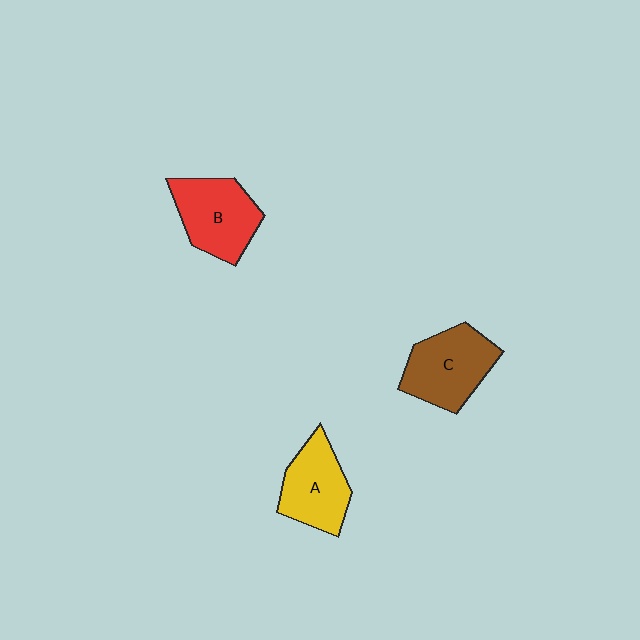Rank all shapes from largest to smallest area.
From largest to smallest: C (brown), B (red), A (yellow).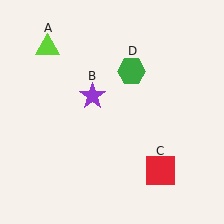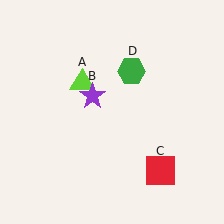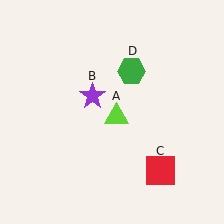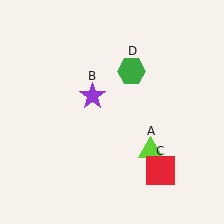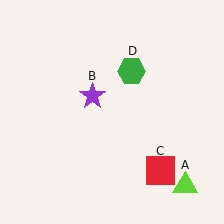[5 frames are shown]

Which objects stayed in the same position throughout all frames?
Purple star (object B) and red square (object C) and green hexagon (object D) remained stationary.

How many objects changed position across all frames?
1 object changed position: lime triangle (object A).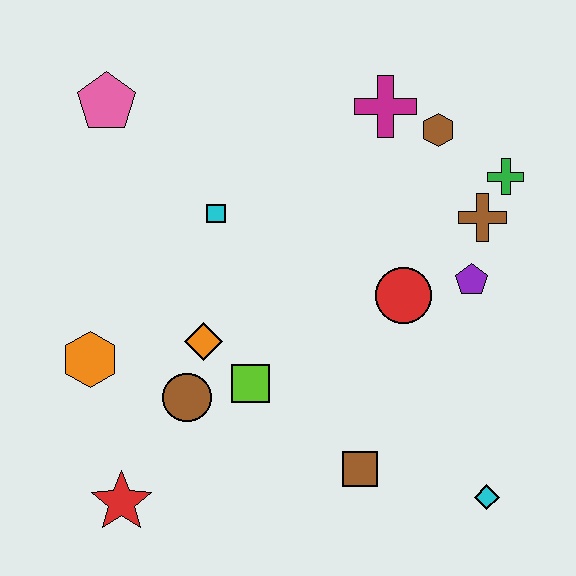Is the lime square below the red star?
No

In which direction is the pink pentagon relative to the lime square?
The pink pentagon is above the lime square.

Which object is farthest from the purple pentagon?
The red star is farthest from the purple pentagon.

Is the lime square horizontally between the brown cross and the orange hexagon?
Yes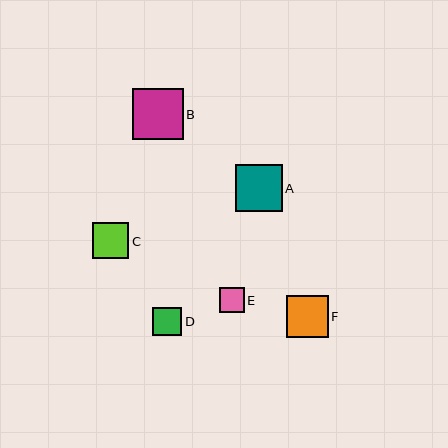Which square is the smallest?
Square E is the smallest with a size of approximately 25 pixels.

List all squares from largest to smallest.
From largest to smallest: B, A, F, C, D, E.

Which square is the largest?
Square B is the largest with a size of approximately 51 pixels.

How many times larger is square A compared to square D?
Square A is approximately 1.6 times the size of square D.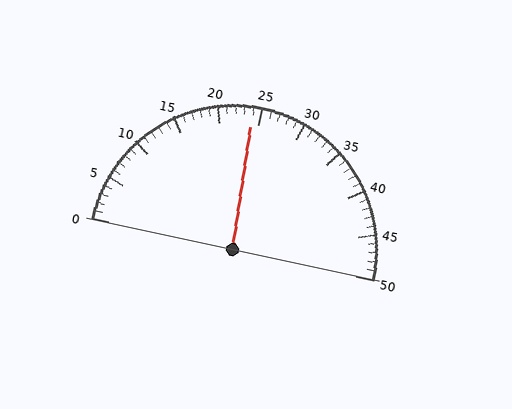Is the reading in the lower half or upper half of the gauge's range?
The reading is in the lower half of the range (0 to 50).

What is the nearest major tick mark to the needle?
The nearest major tick mark is 25.